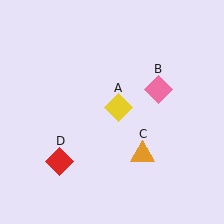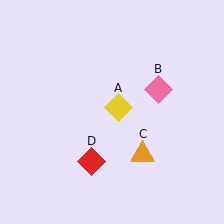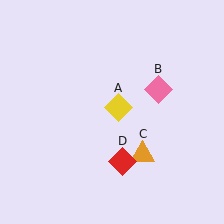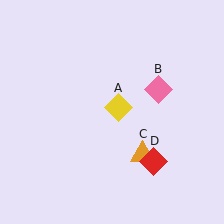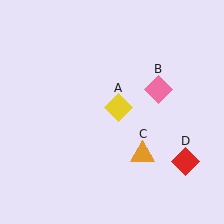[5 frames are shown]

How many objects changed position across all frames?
1 object changed position: red diamond (object D).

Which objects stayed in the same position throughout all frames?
Yellow diamond (object A) and pink diamond (object B) and orange triangle (object C) remained stationary.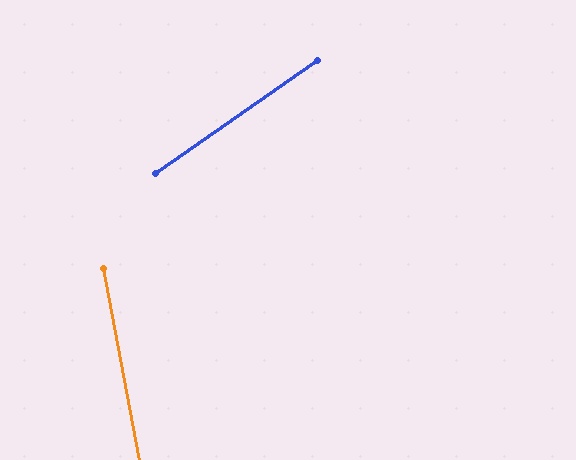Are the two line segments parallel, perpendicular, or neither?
Neither parallel nor perpendicular — they differ by about 65°.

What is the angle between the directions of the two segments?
Approximately 65 degrees.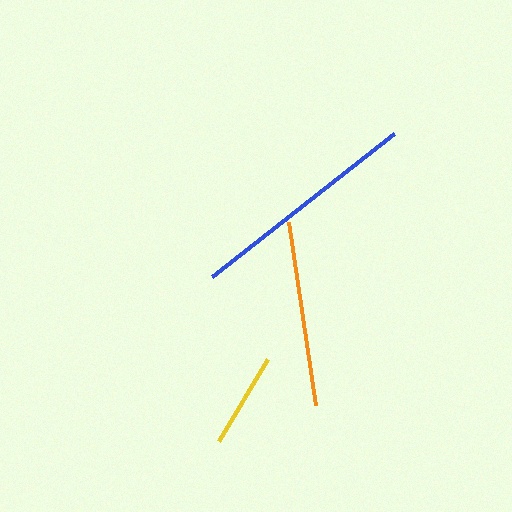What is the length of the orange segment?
The orange segment is approximately 185 pixels long.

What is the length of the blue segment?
The blue segment is approximately 232 pixels long.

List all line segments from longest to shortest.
From longest to shortest: blue, orange, yellow.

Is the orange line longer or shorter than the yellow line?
The orange line is longer than the yellow line.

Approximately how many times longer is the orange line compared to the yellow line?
The orange line is approximately 1.9 times the length of the yellow line.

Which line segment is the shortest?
The yellow line is the shortest at approximately 95 pixels.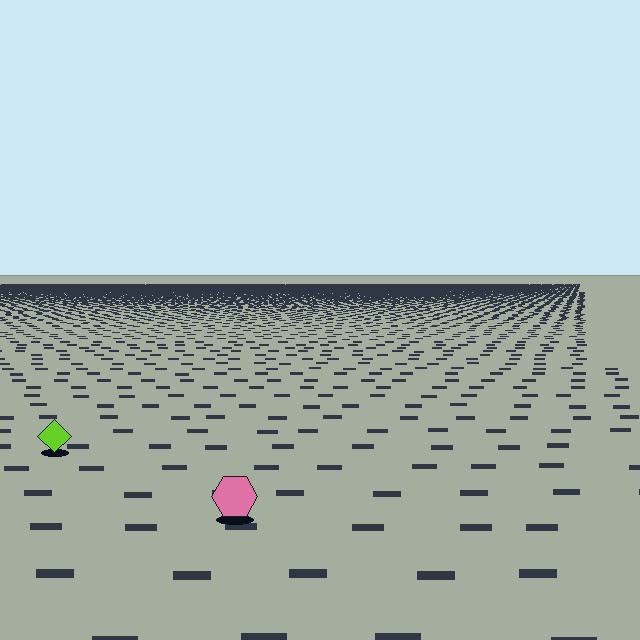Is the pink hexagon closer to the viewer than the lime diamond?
Yes. The pink hexagon is closer — you can tell from the texture gradient: the ground texture is coarser near it.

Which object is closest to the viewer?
The pink hexagon is closest. The texture marks near it are larger and more spread out.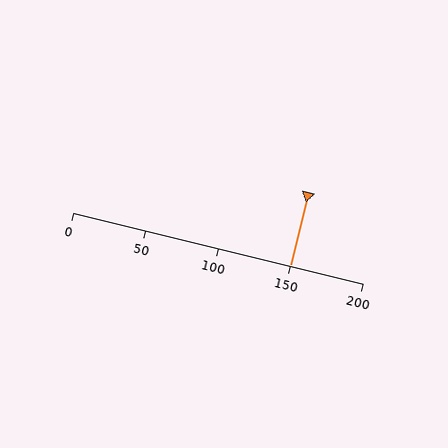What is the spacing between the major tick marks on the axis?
The major ticks are spaced 50 apart.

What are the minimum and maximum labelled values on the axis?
The axis runs from 0 to 200.